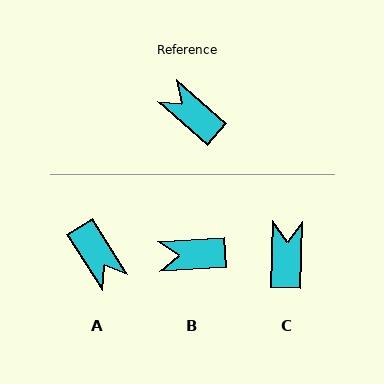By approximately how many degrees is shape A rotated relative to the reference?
Approximately 164 degrees counter-clockwise.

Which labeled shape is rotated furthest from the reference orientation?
A, about 164 degrees away.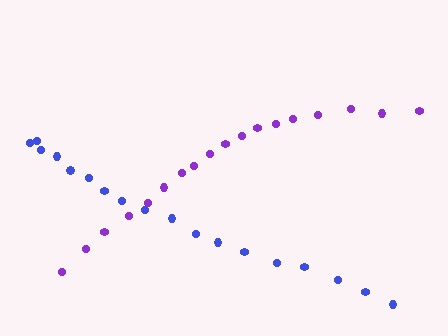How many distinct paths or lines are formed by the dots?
There are 2 distinct paths.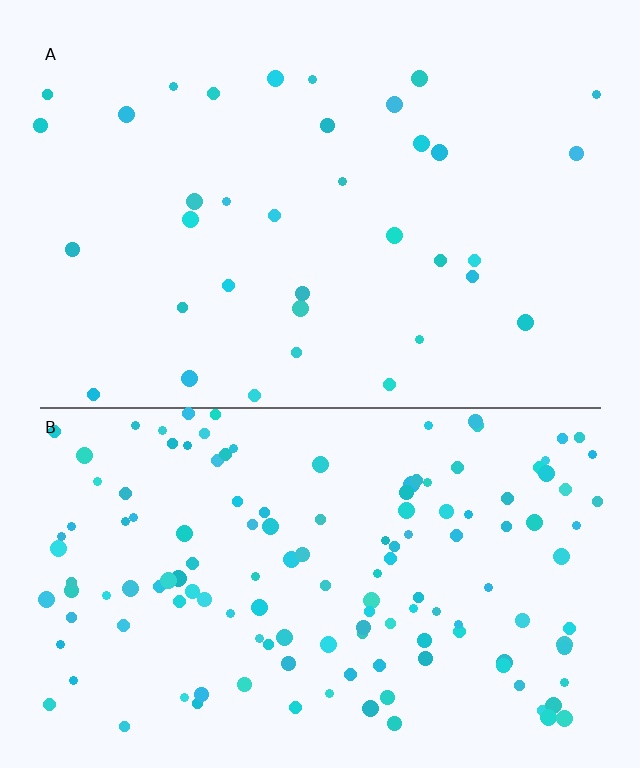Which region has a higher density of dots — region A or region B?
B (the bottom).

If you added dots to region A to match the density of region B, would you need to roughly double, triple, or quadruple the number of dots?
Approximately quadruple.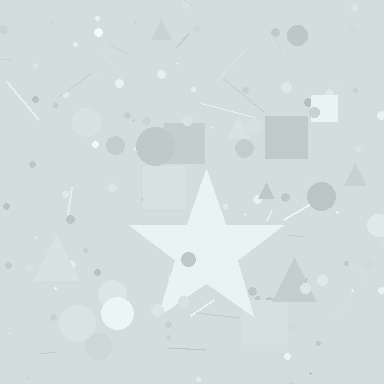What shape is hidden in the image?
A star is hidden in the image.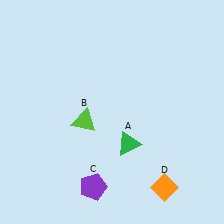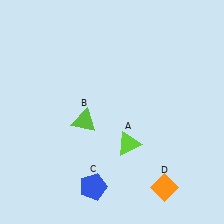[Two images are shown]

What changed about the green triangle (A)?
In Image 1, A is green. In Image 2, it changed to lime.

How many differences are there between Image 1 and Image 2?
There are 2 differences between the two images.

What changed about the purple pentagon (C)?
In Image 1, C is purple. In Image 2, it changed to blue.